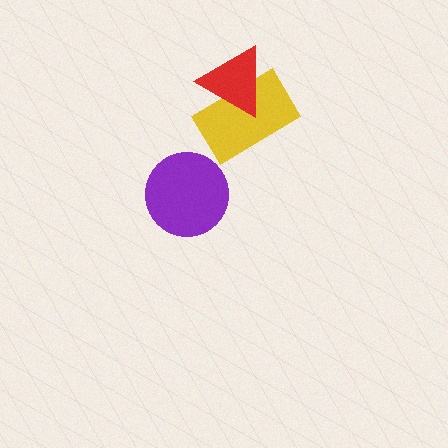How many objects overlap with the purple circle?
0 objects overlap with the purple circle.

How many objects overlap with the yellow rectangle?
1 object overlaps with the yellow rectangle.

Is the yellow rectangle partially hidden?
Yes, it is partially covered by another shape.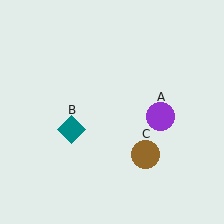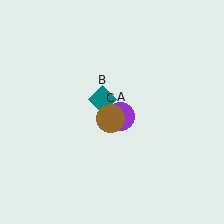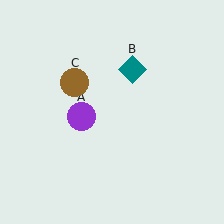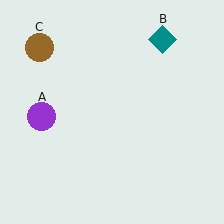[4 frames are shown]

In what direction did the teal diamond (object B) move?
The teal diamond (object B) moved up and to the right.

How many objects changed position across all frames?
3 objects changed position: purple circle (object A), teal diamond (object B), brown circle (object C).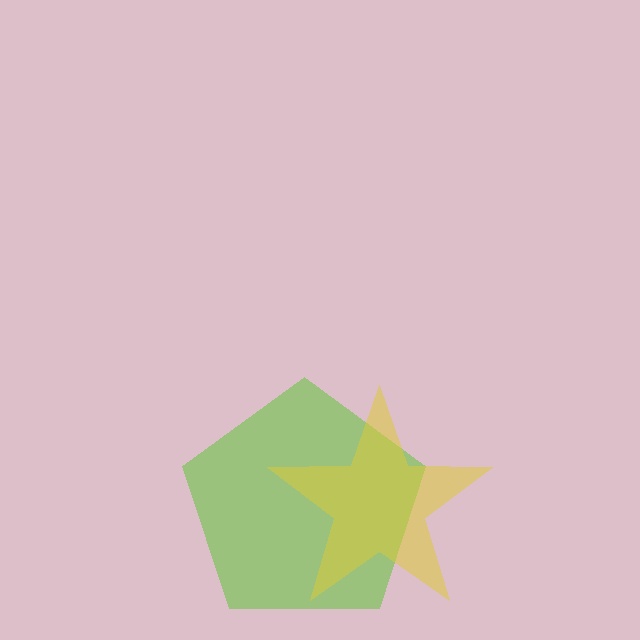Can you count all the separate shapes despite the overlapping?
Yes, there are 2 separate shapes.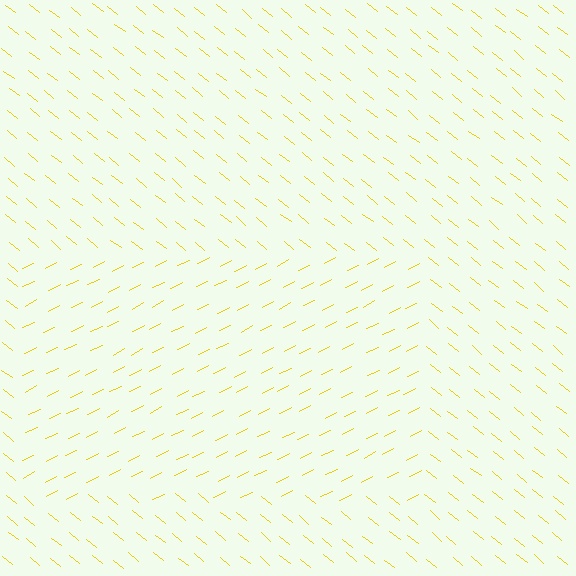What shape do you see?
I see a rectangle.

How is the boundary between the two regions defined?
The boundary is defined purely by a change in line orientation (approximately 66 degrees difference). All lines are the same color and thickness.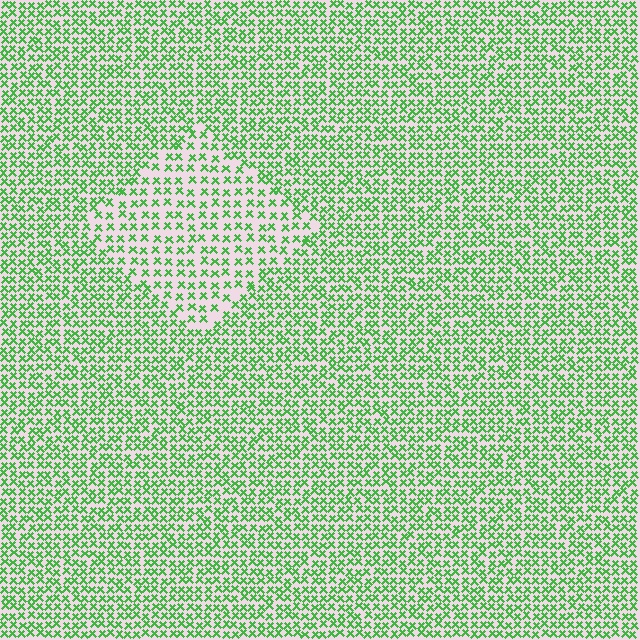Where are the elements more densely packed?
The elements are more densely packed outside the diamond boundary.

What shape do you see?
I see a diamond.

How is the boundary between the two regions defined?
The boundary is defined by a change in element density (approximately 1.7x ratio). All elements are the same color, size, and shape.